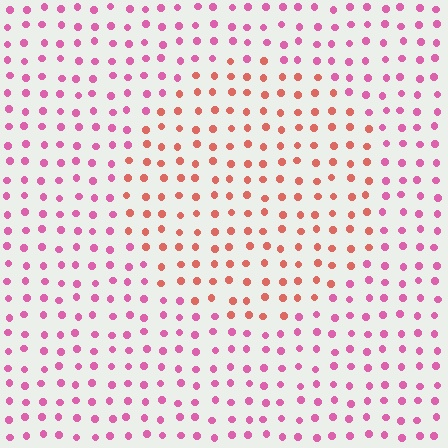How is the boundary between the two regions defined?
The boundary is defined purely by a slight shift in hue (about 40 degrees). Spacing, size, and orientation are identical on both sides.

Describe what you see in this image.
The image is filled with small pink elements in a uniform arrangement. A circle-shaped region is visible where the elements are tinted to a slightly different hue, forming a subtle color boundary.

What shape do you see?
I see a circle.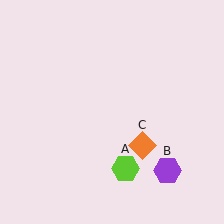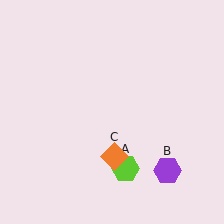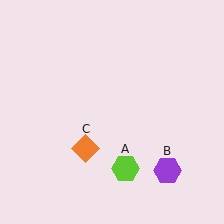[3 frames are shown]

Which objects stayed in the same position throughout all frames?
Lime hexagon (object A) and purple hexagon (object B) remained stationary.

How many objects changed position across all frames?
1 object changed position: orange diamond (object C).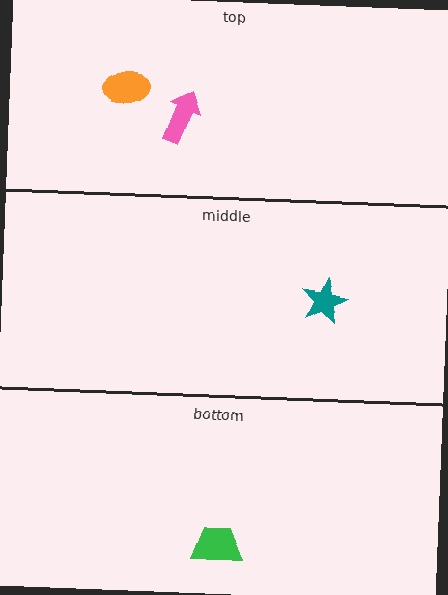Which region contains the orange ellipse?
The top region.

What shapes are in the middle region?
The teal star.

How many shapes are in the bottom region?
1.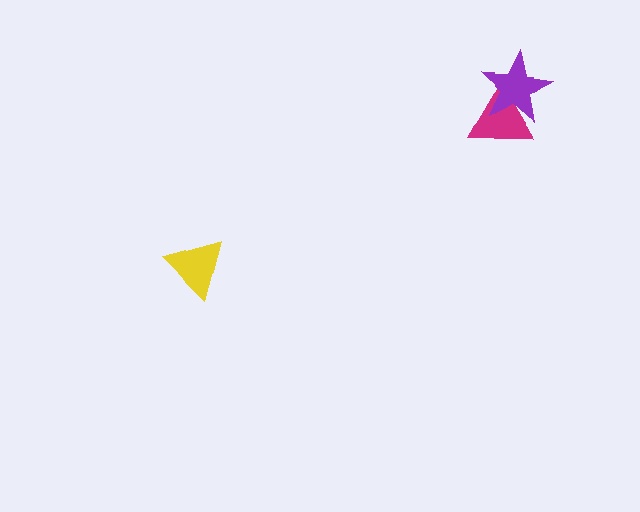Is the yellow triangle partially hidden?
No, no other shape covers it.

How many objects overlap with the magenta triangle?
1 object overlaps with the magenta triangle.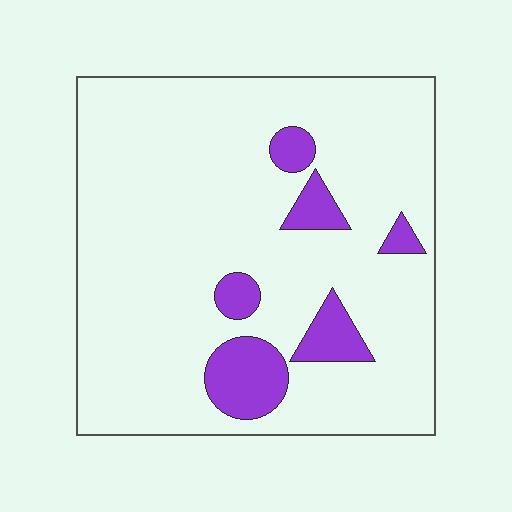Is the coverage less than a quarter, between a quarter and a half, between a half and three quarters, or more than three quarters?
Less than a quarter.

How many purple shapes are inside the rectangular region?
6.